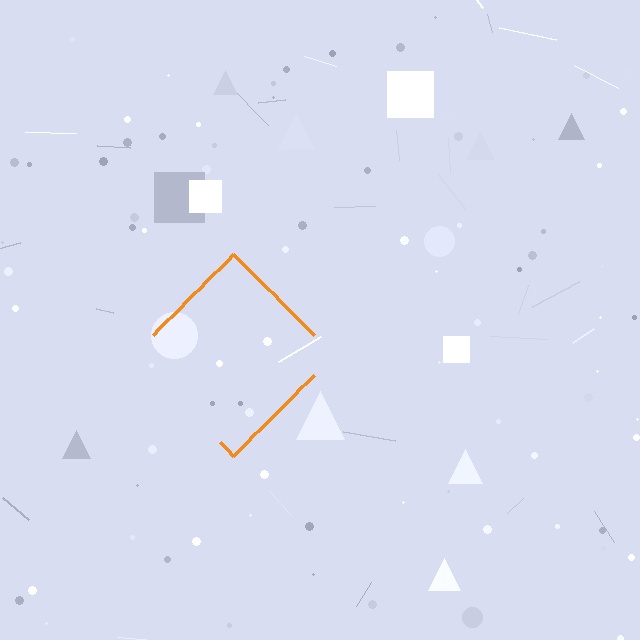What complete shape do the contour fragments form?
The contour fragments form a diamond.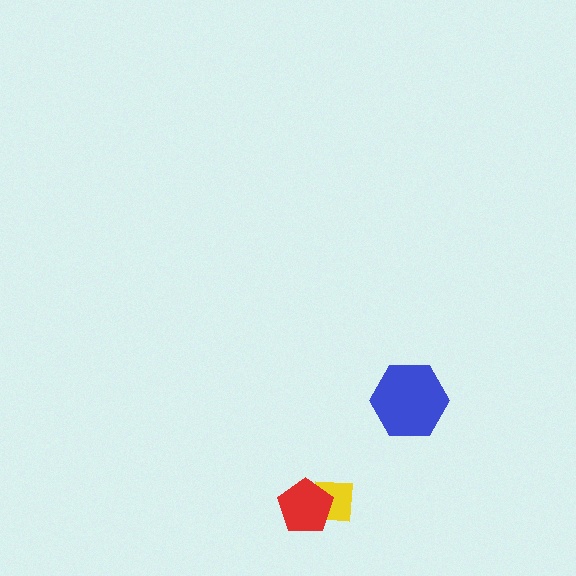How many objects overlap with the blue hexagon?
0 objects overlap with the blue hexagon.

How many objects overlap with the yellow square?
1 object overlaps with the yellow square.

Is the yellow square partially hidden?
Yes, it is partially covered by another shape.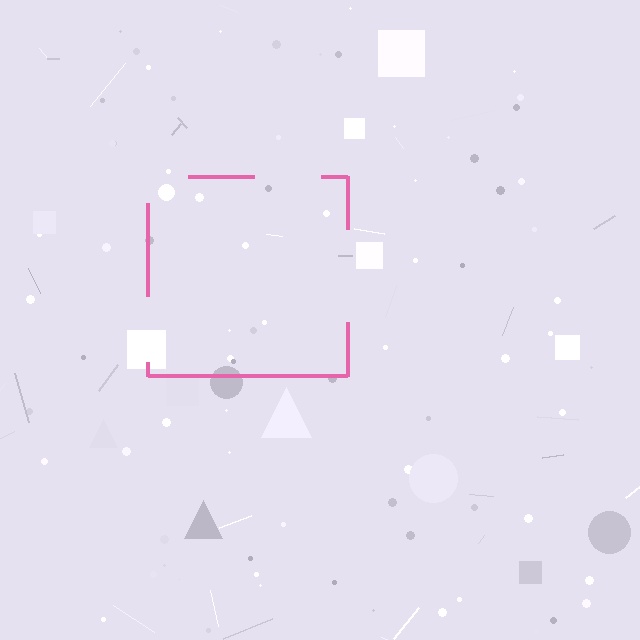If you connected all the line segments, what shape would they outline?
They would outline a square.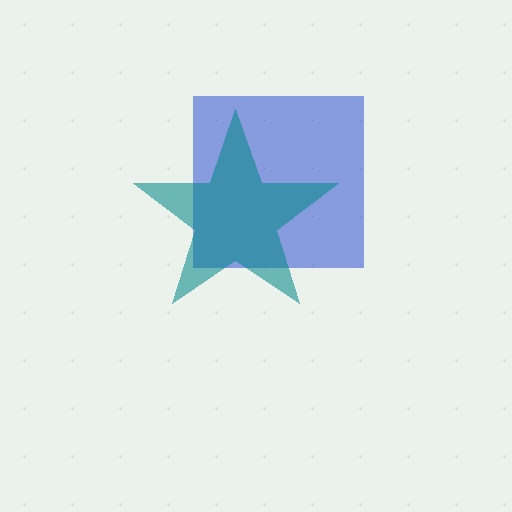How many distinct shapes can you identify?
There are 2 distinct shapes: a blue square, a teal star.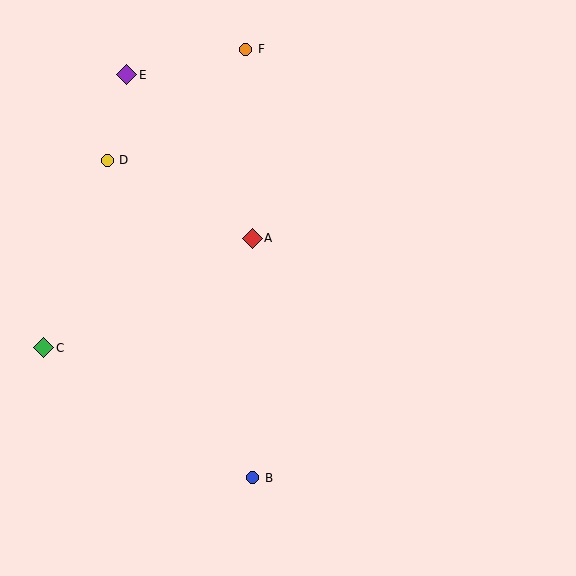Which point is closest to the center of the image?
Point A at (252, 238) is closest to the center.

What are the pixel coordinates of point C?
Point C is at (44, 348).